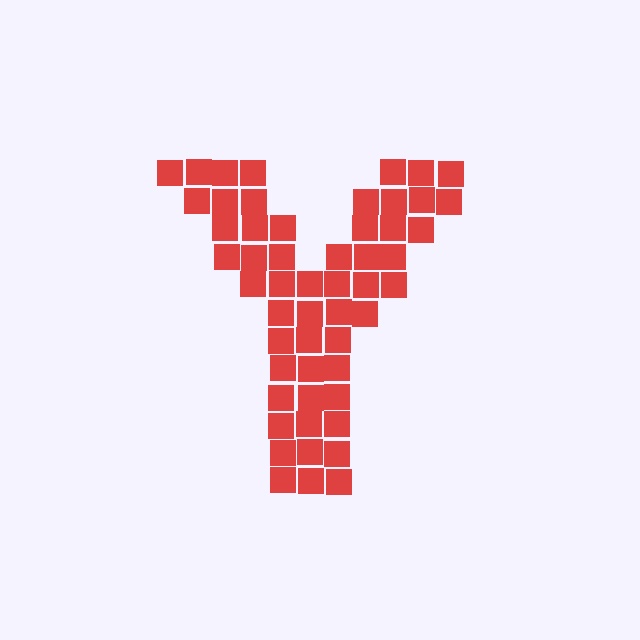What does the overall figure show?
The overall figure shows the letter Y.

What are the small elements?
The small elements are squares.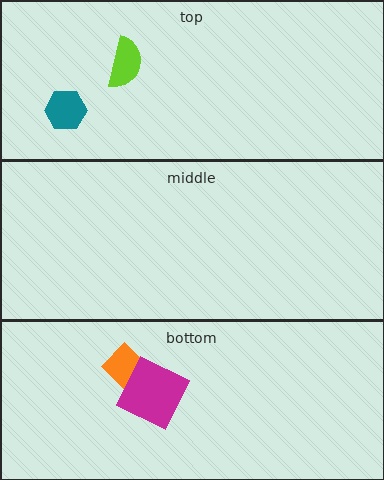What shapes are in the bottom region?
The orange diamond, the magenta square.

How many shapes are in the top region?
2.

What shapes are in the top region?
The teal hexagon, the lime semicircle.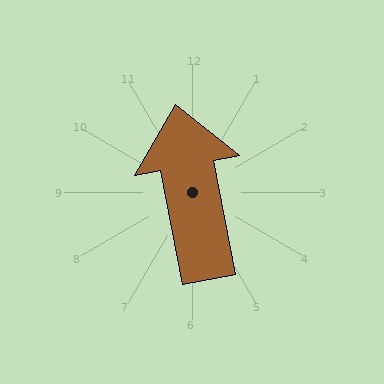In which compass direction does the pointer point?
North.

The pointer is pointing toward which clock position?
Roughly 12 o'clock.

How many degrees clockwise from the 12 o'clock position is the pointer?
Approximately 349 degrees.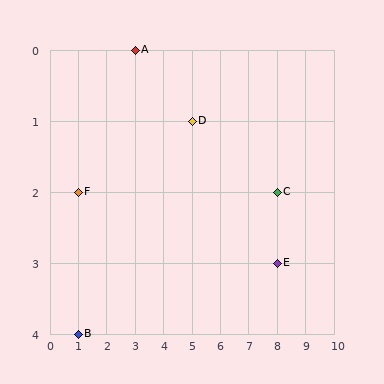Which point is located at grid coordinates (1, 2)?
Point F is at (1, 2).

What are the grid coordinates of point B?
Point B is at grid coordinates (1, 4).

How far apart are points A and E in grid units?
Points A and E are 5 columns and 3 rows apart (about 5.8 grid units diagonally).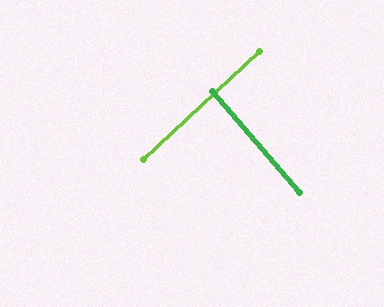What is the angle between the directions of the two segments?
Approximately 88 degrees.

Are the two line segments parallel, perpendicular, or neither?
Perpendicular — they meet at approximately 88°.